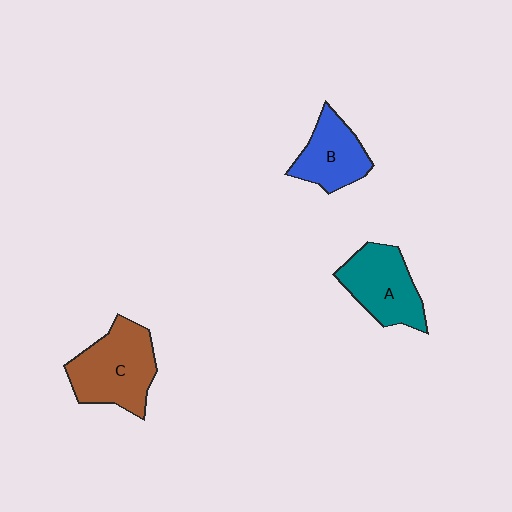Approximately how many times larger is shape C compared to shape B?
Approximately 1.4 times.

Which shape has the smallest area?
Shape B (blue).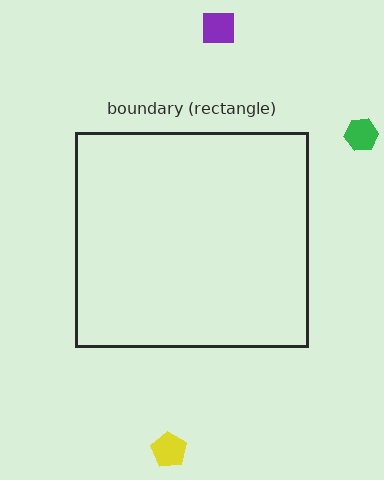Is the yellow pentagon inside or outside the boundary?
Outside.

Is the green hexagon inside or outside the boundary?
Outside.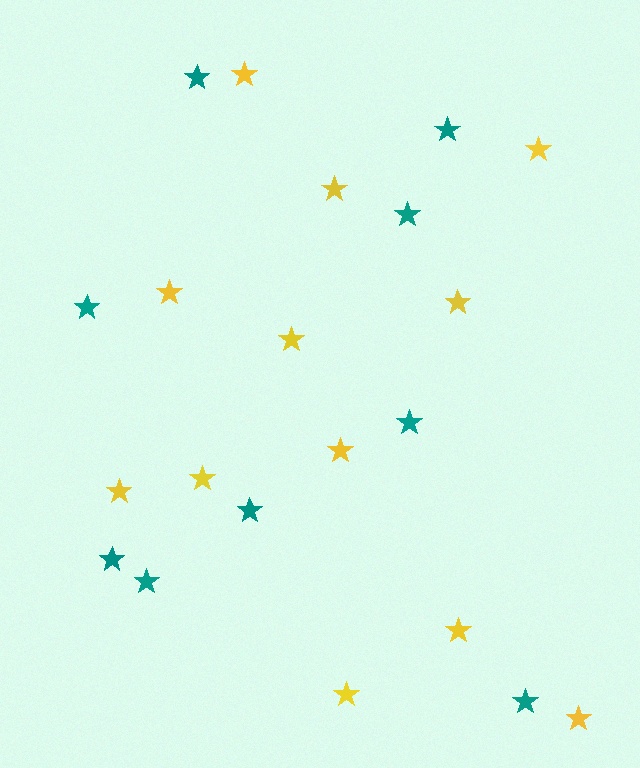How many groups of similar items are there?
There are 2 groups: one group of yellow stars (12) and one group of teal stars (9).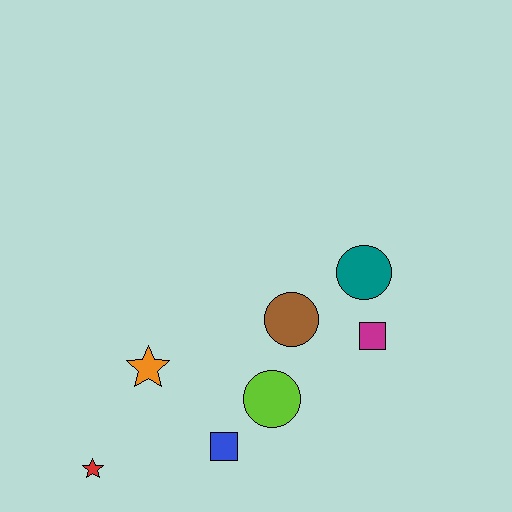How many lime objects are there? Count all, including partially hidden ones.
There is 1 lime object.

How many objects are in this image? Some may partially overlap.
There are 7 objects.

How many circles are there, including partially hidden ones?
There are 3 circles.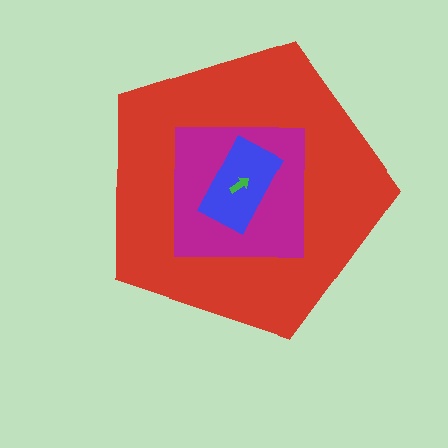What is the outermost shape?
The red pentagon.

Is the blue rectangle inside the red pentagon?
Yes.